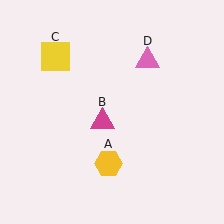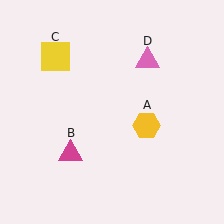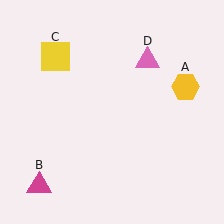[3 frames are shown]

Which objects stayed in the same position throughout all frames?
Yellow square (object C) and pink triangle (object D) remained stationary.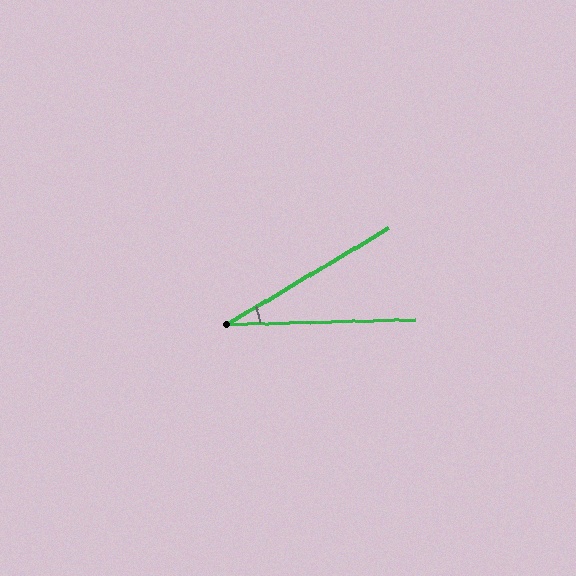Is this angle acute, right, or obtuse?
It is acute.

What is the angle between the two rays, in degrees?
Approximately 29 degrees.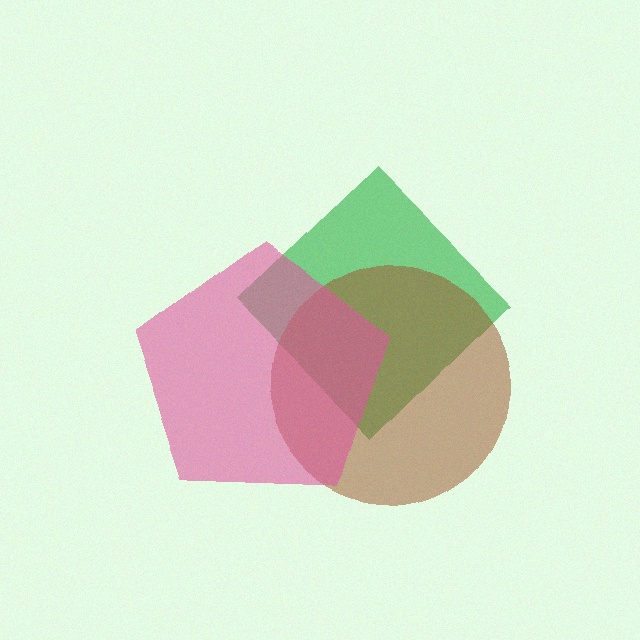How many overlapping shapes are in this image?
There are 3 overlapping shapes in the image.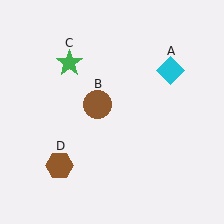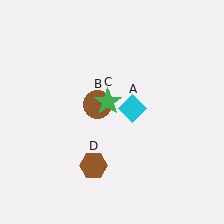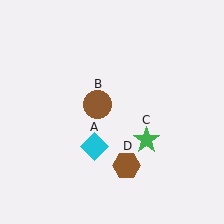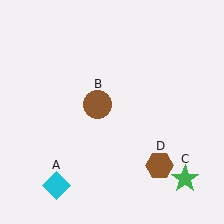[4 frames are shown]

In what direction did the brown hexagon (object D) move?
The brown hexagon (object D) moved right.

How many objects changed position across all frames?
3 objects changed position: cyan diamond (object A), green star (object C), brown hexagon (object D).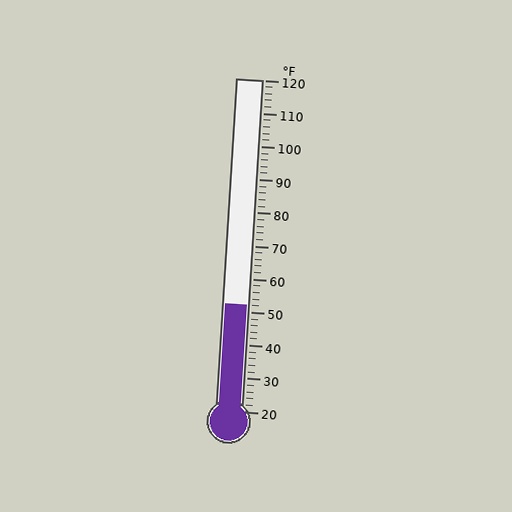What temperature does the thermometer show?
The thermometer shows approximately 52°F.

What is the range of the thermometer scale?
The thermometer scale ranges from 20°F to 120°F.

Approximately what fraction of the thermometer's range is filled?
The thermometer is filled to approximately 30% of its range.